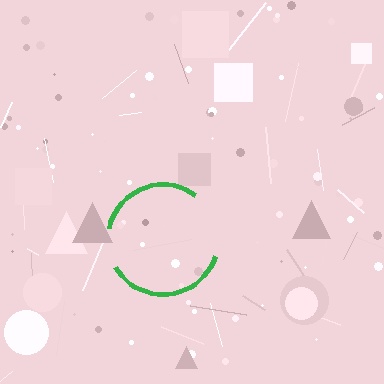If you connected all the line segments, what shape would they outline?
They would outline a circle.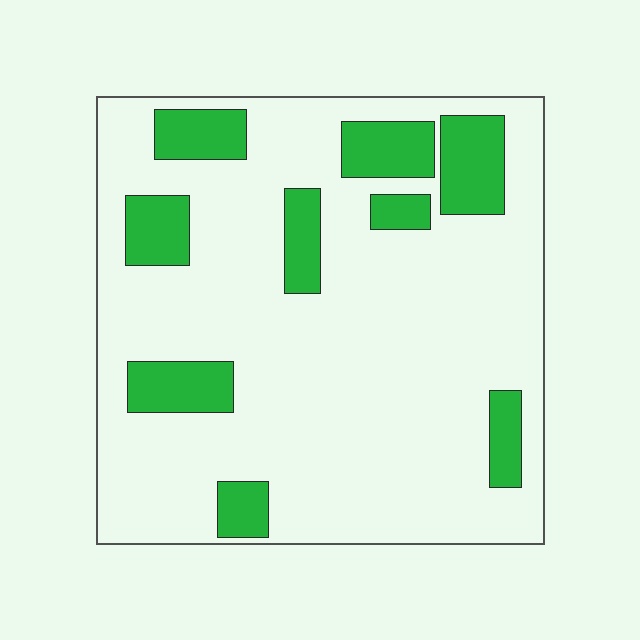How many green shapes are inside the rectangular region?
9.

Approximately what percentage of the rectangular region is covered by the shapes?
Approximately 20%.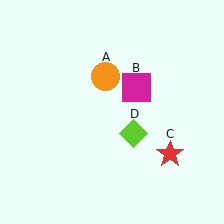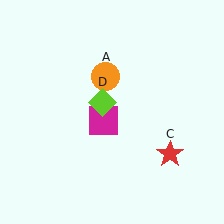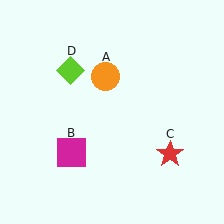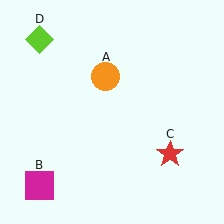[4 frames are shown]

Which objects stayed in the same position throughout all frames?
Orange circle (object A) and red star (object C) remained stationary.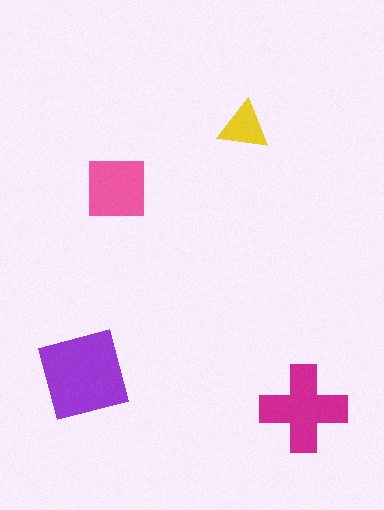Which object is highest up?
The yellow triangle is topmost.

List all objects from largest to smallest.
The purple square, the magenta cross, the pink square, the yellow triangle.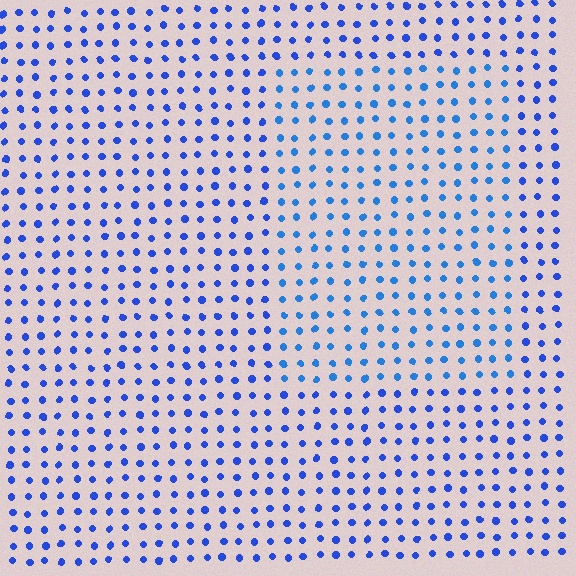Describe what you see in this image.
The image is filled with small blue elements in a uniform arrangement. A rectangle-shaped region is visible where the elements are tinted to a slightly different hue, forming a subtle color boundary.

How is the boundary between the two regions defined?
The boundary is defined purely by a slight shift in hue (about 18 degrees). Spacing, size, and orientation are identical on both sides.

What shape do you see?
I see a rectangle.